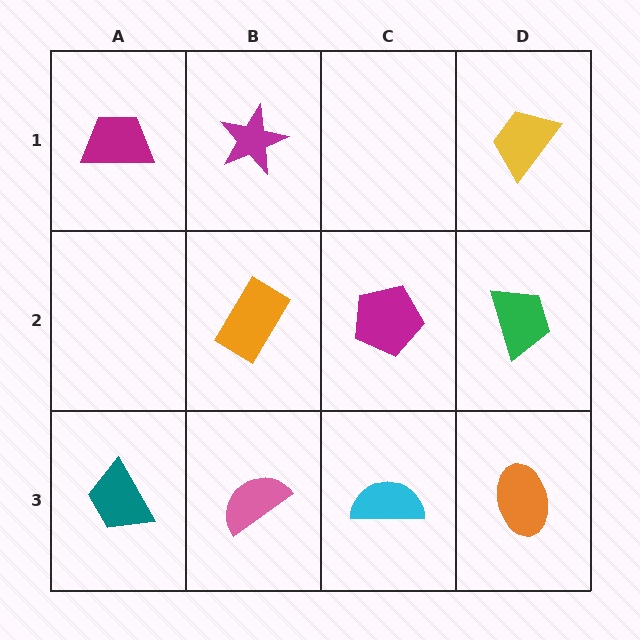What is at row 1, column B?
A magenta star.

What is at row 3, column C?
A cyan semicircle.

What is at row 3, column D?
An orange ellipse.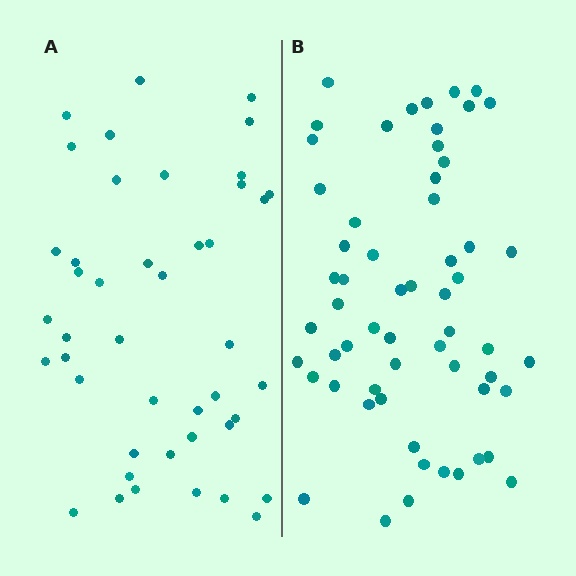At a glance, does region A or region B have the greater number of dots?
Region B (the right region) has more dots.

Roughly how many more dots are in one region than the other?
Region B has approximately 15 more dots than region A.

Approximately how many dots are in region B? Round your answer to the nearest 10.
About 60 dots. (The exact count is 59, which rounds to 60.)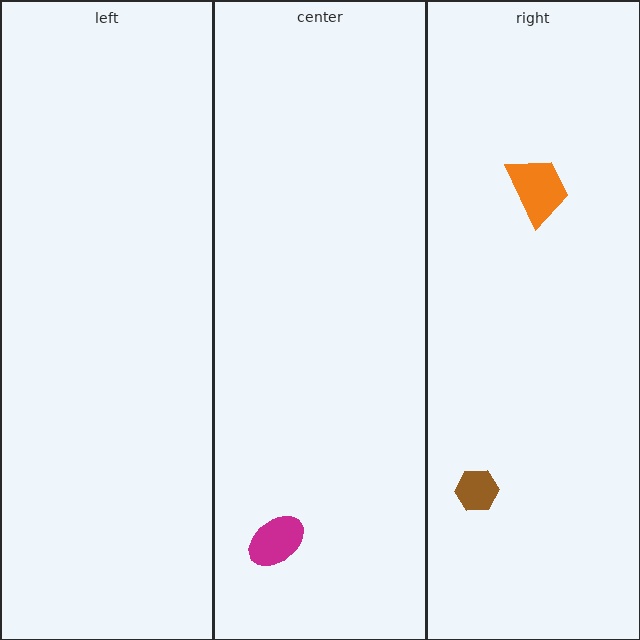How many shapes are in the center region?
1.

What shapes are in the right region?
The brown hexagon, the orange trapezoid.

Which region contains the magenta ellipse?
The center region.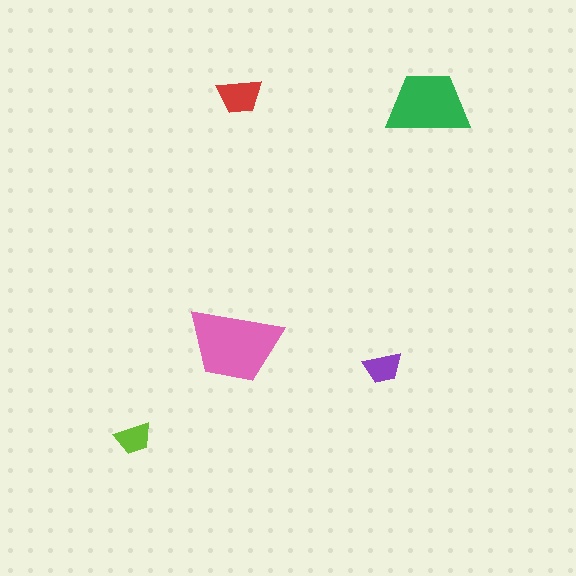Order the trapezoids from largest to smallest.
the pink one, the green one, the red one, the purple one, the lime one.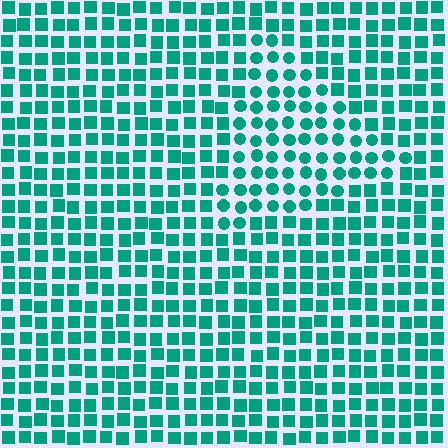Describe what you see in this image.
The image is filled with small teal elements arranged in a uniform grid. A triangle-shaped region contains circles, while the surrounding area contains squares. The boundary is defined purely by the change in element shape.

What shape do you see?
I see a triangle.